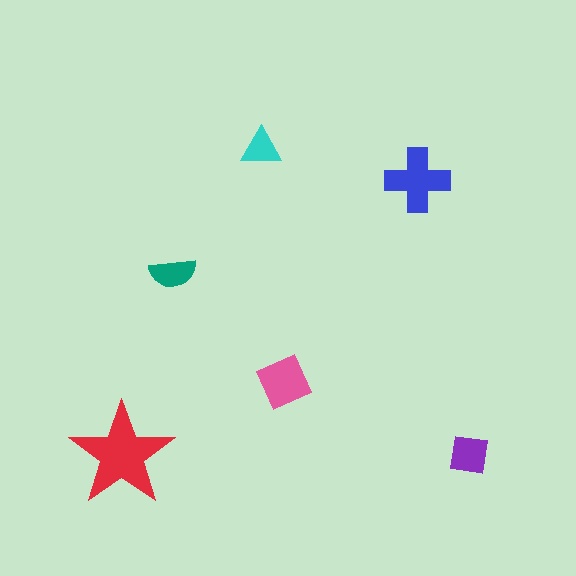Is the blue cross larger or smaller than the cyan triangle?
Larger.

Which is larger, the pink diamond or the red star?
The red star.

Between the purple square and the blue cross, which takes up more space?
The blue cross.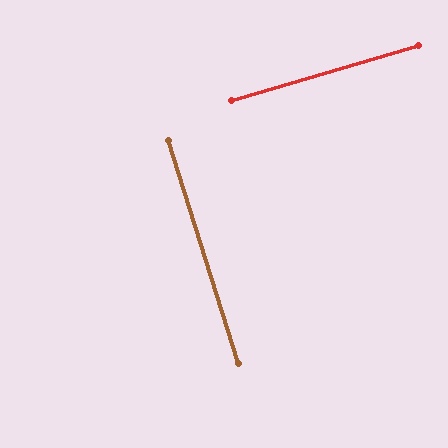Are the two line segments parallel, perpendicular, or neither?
Perpendicular — they meet at approximately 89°.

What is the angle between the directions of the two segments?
Approximately 89 degrees.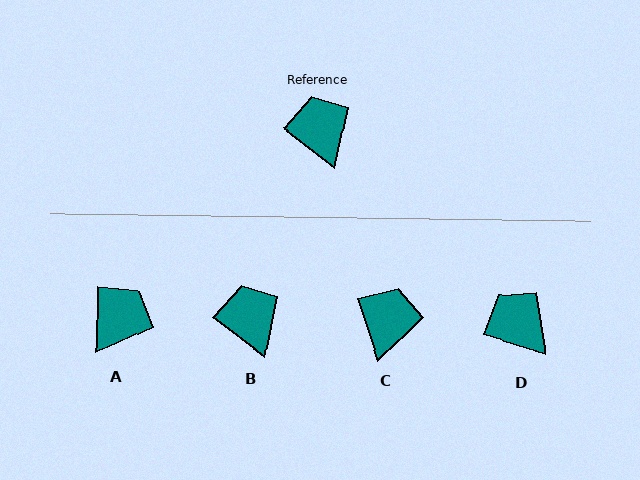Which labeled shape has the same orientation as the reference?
B.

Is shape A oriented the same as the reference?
No, it is off by about 54 degrees.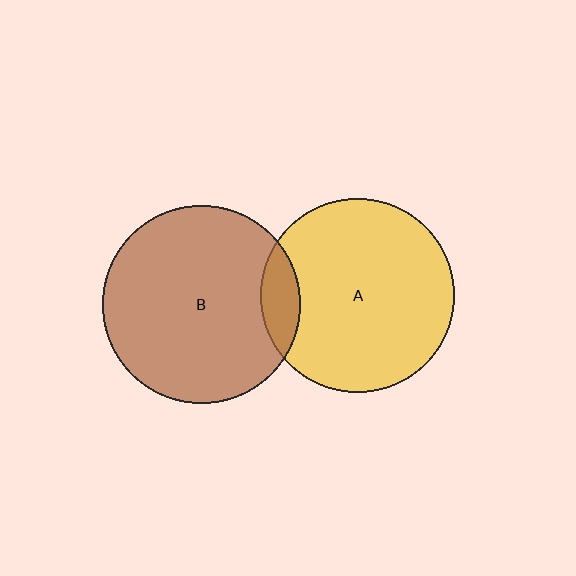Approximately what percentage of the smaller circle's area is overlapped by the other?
Approximately 10%.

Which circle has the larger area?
Circle B (brown).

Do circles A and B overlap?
Yes.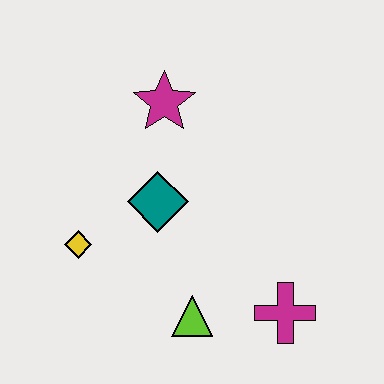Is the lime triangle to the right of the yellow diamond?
Yes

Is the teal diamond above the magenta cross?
Yes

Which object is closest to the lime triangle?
The magenta cross is closest to the lime triangle.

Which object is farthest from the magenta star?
The magenta cross is farthest from the magenta star.